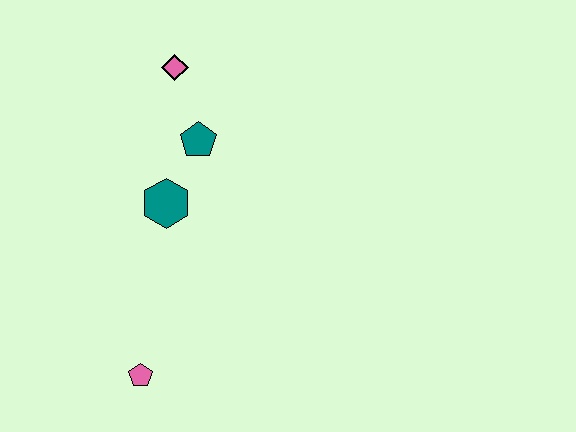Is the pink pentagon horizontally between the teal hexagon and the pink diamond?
No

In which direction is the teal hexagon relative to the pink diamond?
The teal hexagon is below the pink diamond.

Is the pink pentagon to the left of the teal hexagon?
Yes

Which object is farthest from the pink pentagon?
The pink diamond is farthest from the pink pentagon.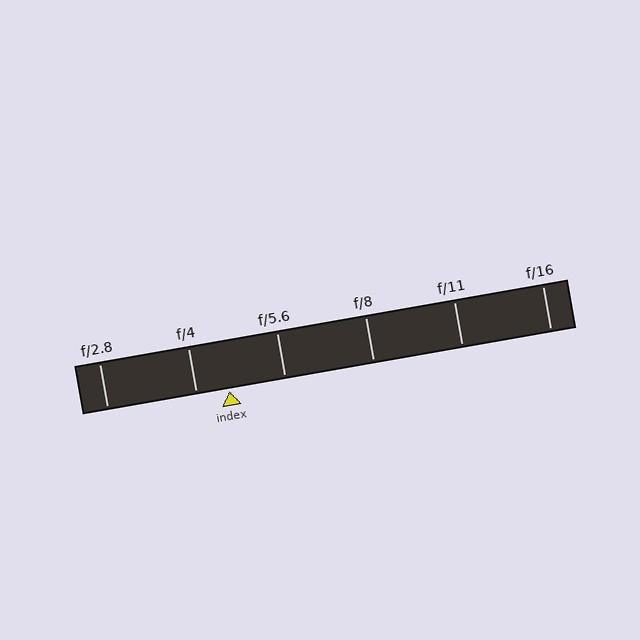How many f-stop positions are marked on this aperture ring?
There are 6 f-stop positions marked.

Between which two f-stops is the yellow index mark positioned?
The index mark is between f/4 and f/5.6.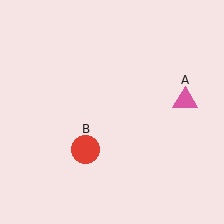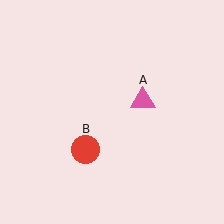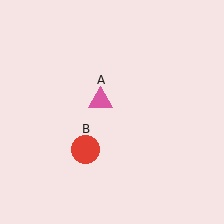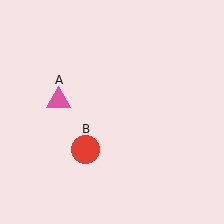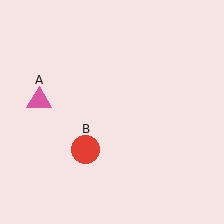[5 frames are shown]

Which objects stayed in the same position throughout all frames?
Red circle (object B) remained stationary.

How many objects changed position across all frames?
1 object changed position: pink triangle (object A).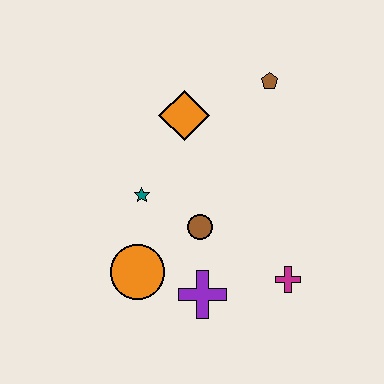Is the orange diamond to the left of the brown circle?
Yes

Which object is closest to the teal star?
The brown circle is closest to the teal star.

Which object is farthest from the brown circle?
The brown pentagon is farthest from the brown circle.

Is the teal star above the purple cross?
Yes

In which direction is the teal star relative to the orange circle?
The teal star is above the orange circle.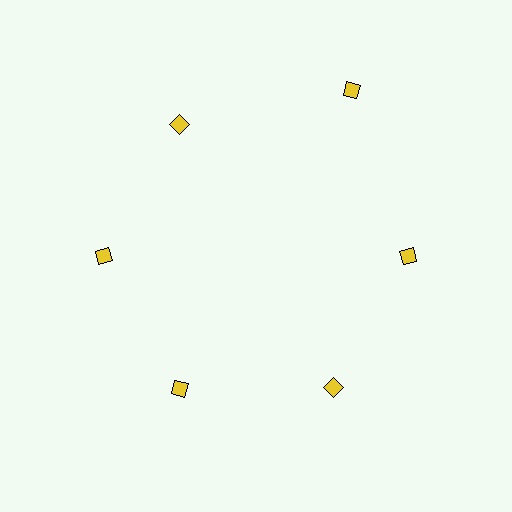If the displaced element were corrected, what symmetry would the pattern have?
It would have 6-fold rotational symmetry — the pattern would map onto itself every 60 degrees.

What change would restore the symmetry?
The symmetry would be restored by moving it inward, back onto the ring so that all 6 diamonds sit at equal angles and equal distance from the center.